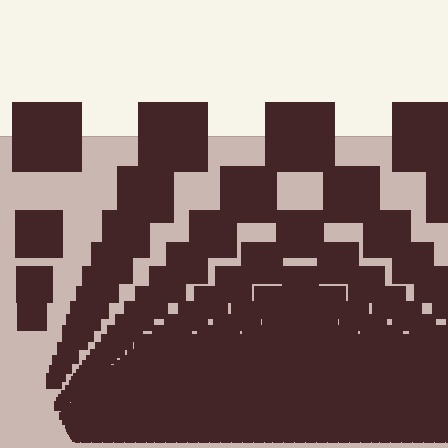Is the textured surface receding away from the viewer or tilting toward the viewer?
The surface appears to tilt toward the viewer. Texture elements get larger and sparser toward the top.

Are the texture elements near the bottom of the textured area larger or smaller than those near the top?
Smaller. The gradient is inverted — elements near the bottom are smaller and denser.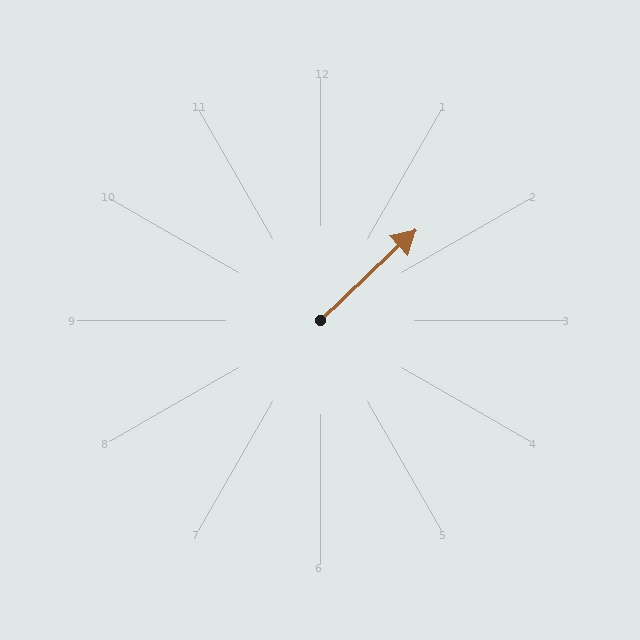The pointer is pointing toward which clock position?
Roughly 2 o'clock.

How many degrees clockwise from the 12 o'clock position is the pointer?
Approximately 46 degrees.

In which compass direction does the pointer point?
Northeast.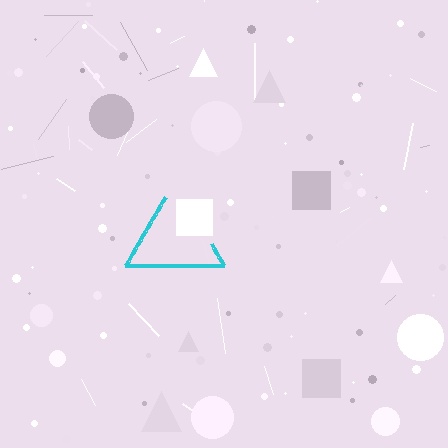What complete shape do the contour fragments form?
The contour fragments form a triangle.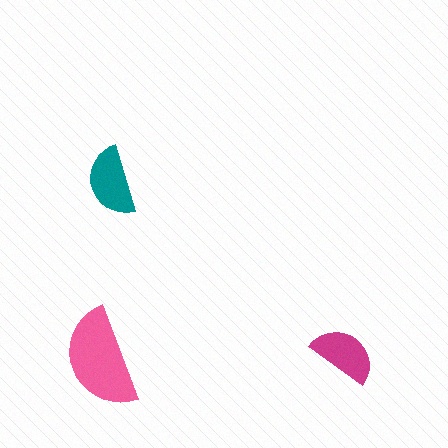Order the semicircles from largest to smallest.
the pink one, the teal one, the magenta one.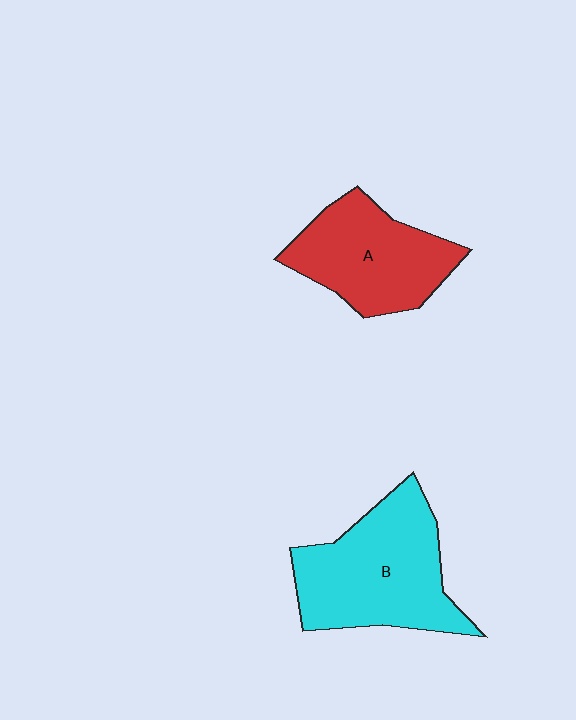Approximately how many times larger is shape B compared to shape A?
Approximately 1.3 times.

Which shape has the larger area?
Shape B (cyan).